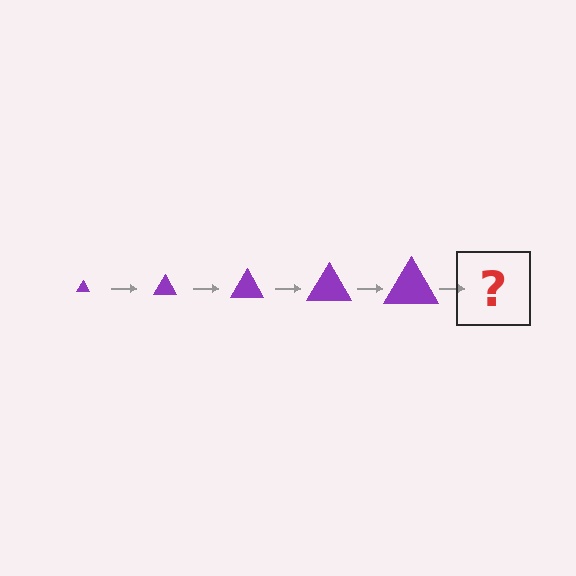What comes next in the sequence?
The next element should be a purple triangle, larger than the previous one.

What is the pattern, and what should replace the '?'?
The pattern is that the triangle gets progressively larger each step. The '?' should be a purple triangle, larger than the previous one.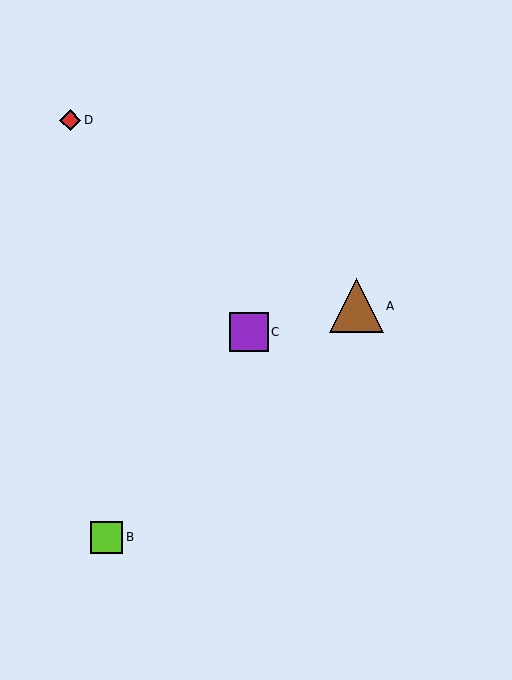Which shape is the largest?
The brown triangle (labeled A) is the largest.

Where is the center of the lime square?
The center of the lime square is at (107, 537).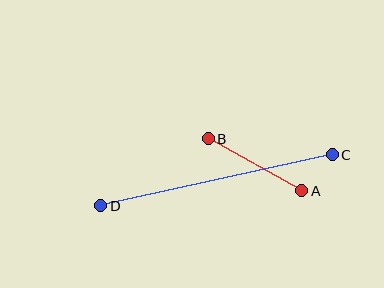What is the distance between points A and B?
The distance is approximately 107 pixels.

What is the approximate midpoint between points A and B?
The midpoint is at approximately (255, 165) pixels.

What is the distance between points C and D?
The distance is approximately 237 pixels.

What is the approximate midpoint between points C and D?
The midpoint is at approximately (217, 180) pixels.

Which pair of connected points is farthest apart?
Points C and D are farthest apart.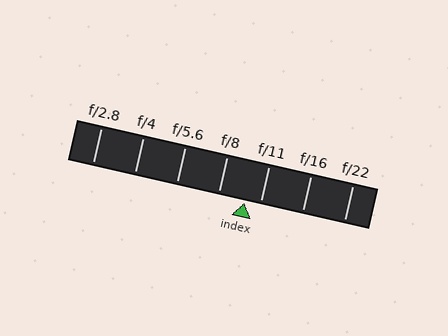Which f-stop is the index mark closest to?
The index mark is closest to f/11.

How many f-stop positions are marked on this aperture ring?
There are 7 f-stop positions marked.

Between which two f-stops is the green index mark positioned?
The index mark is between f/8 and f/11.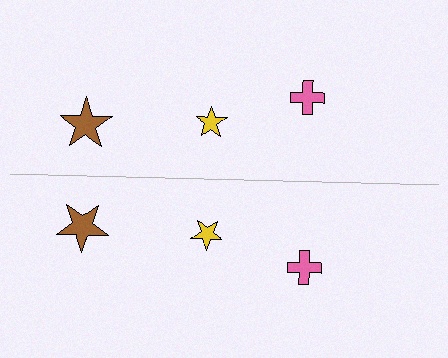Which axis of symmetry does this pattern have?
The pattern has a horizontal axis of symmetry running through the center of the image.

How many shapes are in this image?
There are 6 shapes in this image.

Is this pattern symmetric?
Yes, this pattern has bilateral (reflection) symmetry.